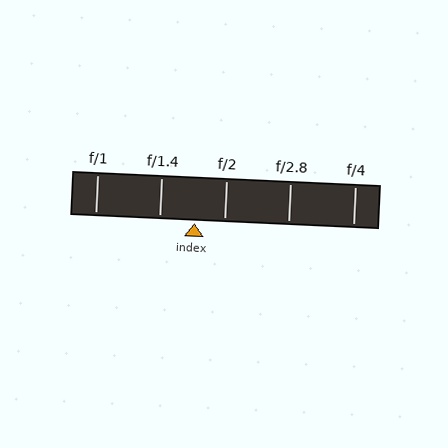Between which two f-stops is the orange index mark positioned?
The index mark is between f/1.4 and f/2.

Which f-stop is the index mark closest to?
The index mark is closest to f/2.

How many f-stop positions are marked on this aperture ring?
There are 5 f-stop positions marked.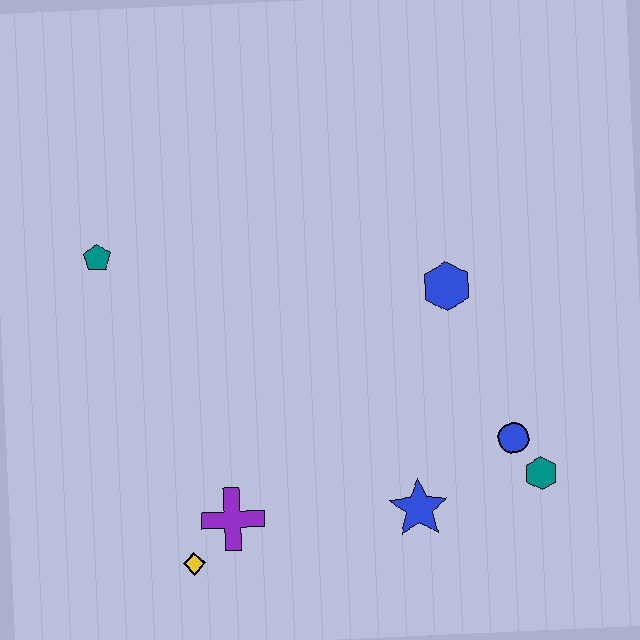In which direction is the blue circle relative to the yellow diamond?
The blue circle is to the right of the yellow diamond.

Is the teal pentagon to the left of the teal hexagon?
Yes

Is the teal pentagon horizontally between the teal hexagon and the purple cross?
No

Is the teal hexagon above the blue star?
Yes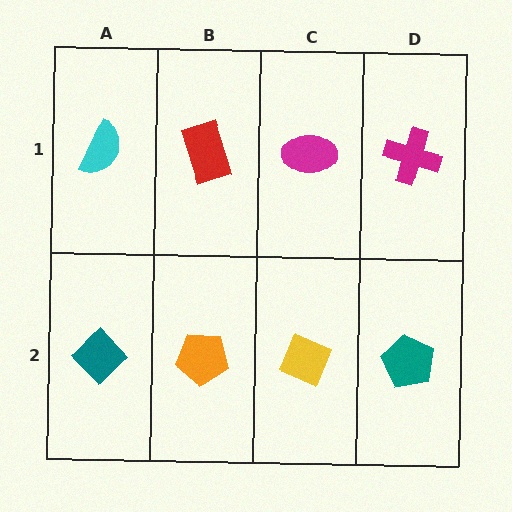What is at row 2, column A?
A teal diamond.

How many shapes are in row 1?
4 shapes.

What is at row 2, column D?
A teal pentagon.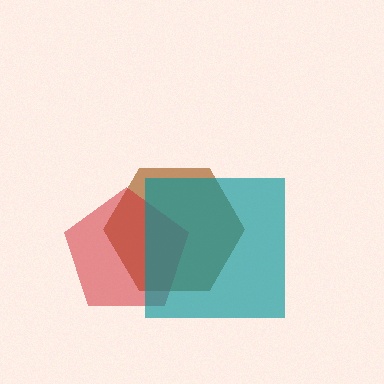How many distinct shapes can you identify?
There are 3 distinct shapes: a brown hexagon, a red pentagon, a teal square.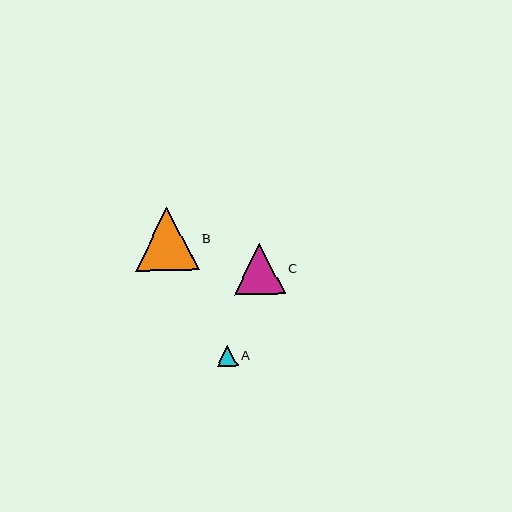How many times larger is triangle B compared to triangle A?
Triangle B is approximately 2.9 times the size of triangle A.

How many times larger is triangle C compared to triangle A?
Triangle C is approximately 2.4 times the size of triangle A.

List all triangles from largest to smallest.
From largest to smallest: B, C, A.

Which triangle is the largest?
Triangle B is the largest with a size of approximately 63 pixels.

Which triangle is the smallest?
Triangle A is the smallest with a size of approximately 21 pixels.